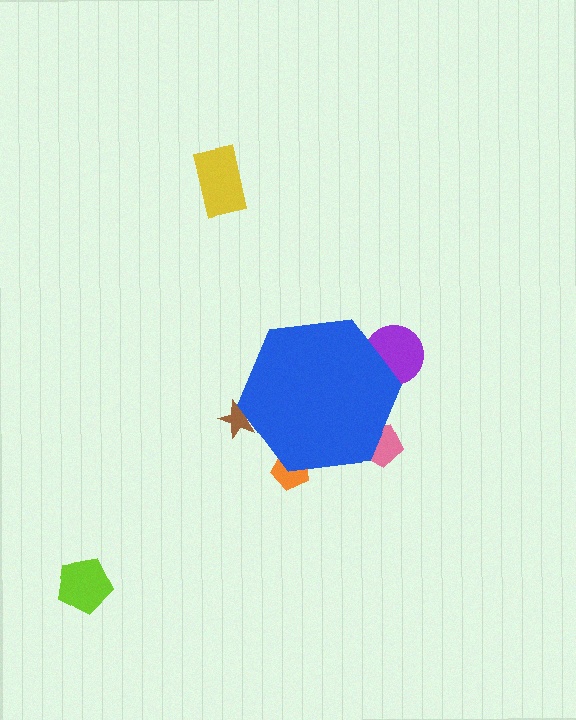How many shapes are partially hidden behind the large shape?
4 shapes are partially hidden.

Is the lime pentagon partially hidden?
No, the lime pentagon is fully visible.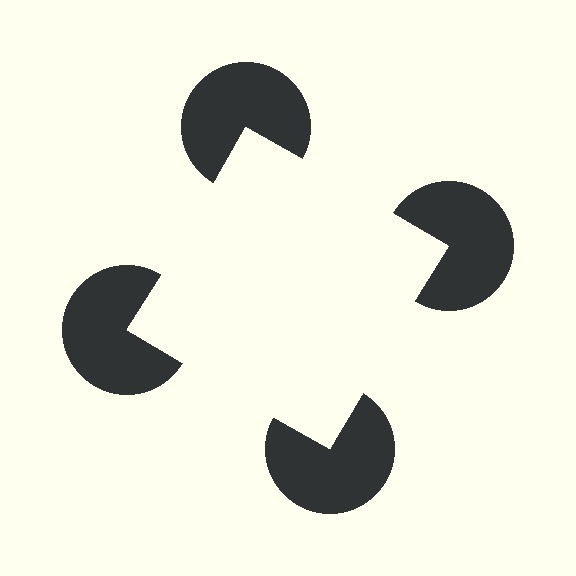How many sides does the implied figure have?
4 sides.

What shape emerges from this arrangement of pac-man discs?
An illusory square — its edges are inferred from the aligned wedge cuts in the pac-man discs, not physically drawn.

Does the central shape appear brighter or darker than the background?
It typically appears slightly brighter than the background, even though no actual brightness change is drawn.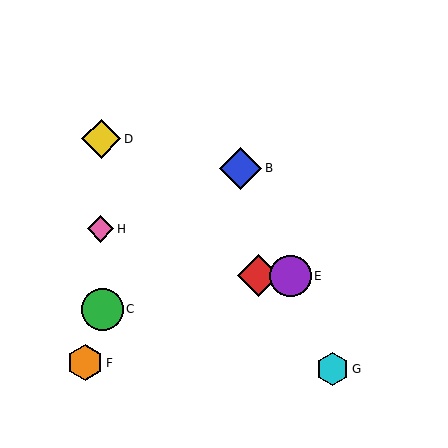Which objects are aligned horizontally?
Objects A, E are aligned horizontally.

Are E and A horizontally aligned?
Yes, both are at y≈276.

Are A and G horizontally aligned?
No, A is at y≈276 and G is at y≈369.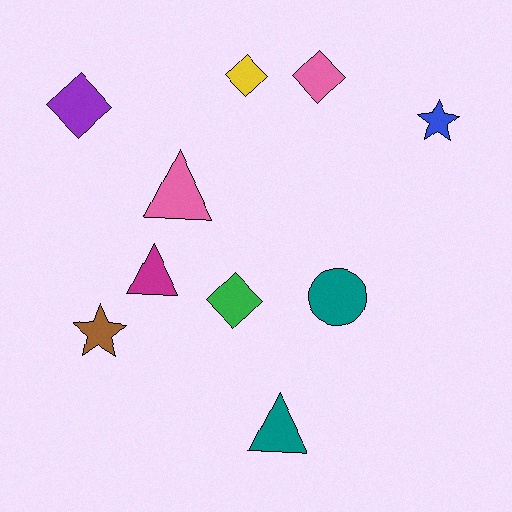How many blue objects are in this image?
There is 1 blue object.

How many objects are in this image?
There are 10 objects.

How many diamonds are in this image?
There are 4 diamonds.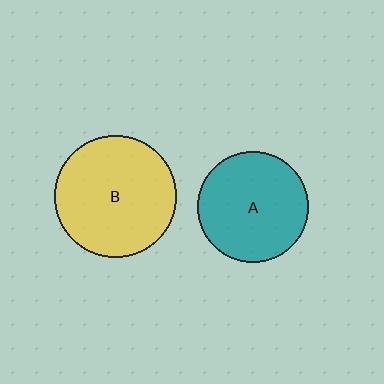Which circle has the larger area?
Circle B (yellow).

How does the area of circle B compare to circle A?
Approximately 1.2 times.